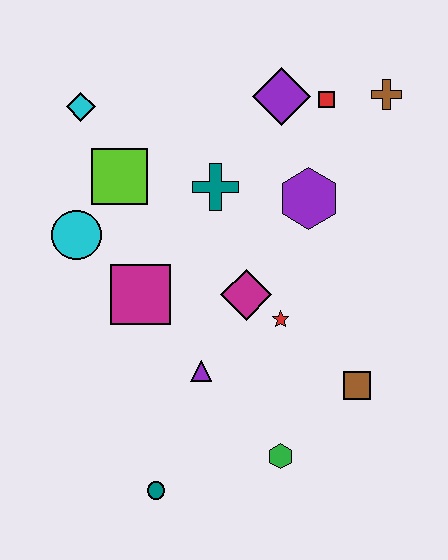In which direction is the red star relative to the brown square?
The red star is to the left of the brown square.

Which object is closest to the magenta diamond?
The red star is closest to the magenta diamond.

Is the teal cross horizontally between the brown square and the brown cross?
No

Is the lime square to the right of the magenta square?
No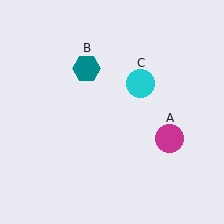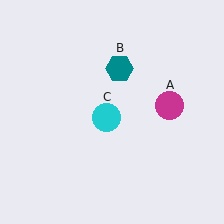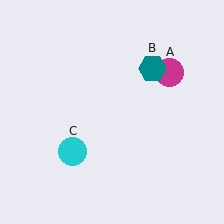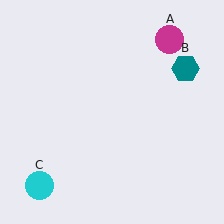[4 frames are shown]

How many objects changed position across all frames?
3 objects changed position: magenta circle (object A), teal hexagon (object B), cyan circle (object C).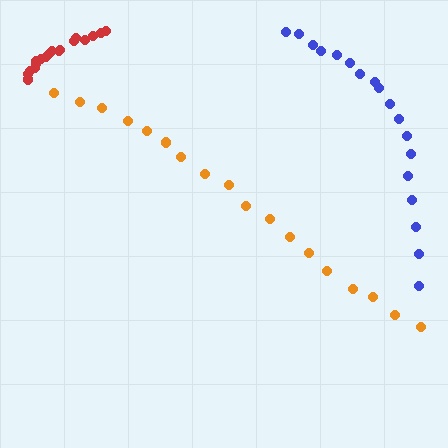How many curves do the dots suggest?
There are 3 distinct paths.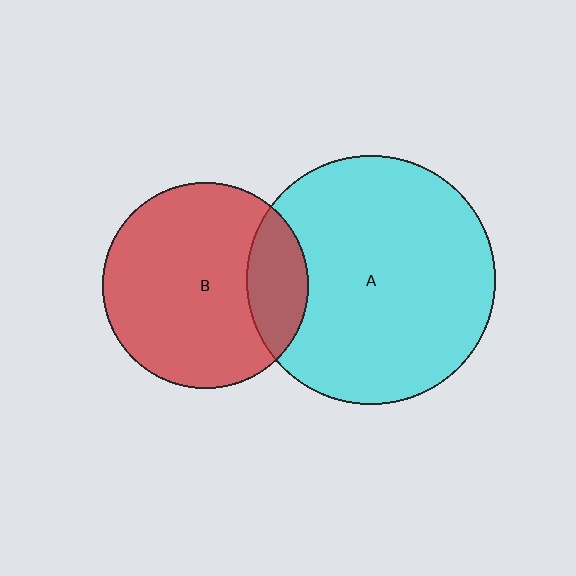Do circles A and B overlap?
Yes.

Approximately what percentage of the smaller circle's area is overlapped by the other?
Approximately 20%.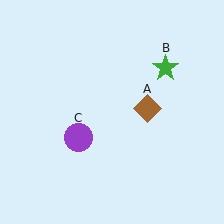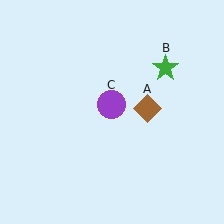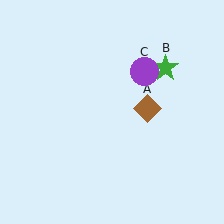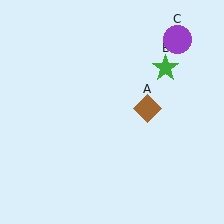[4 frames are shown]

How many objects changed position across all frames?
1 object changed position: purple circle (object C).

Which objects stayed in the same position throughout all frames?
Brown diamond (object A) and green star (object B) remained stationary.